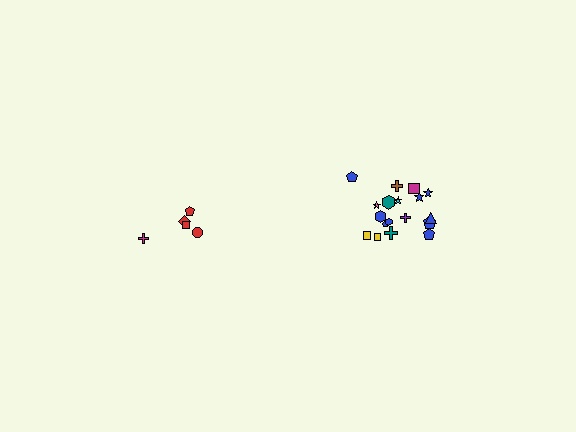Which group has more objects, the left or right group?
The right group.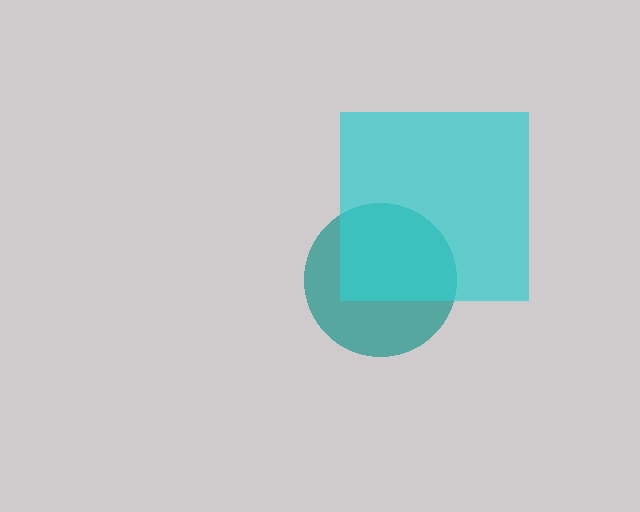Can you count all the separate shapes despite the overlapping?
Yes, there are 2 separate shapes.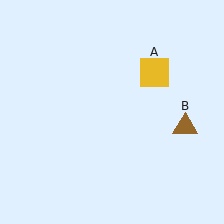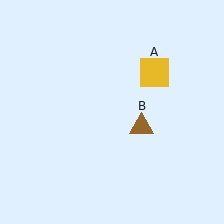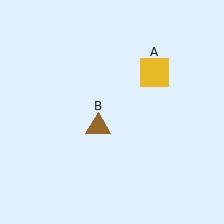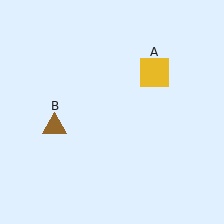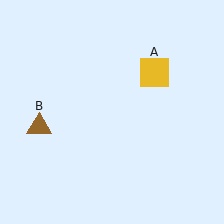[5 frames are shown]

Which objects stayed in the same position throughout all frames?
Yellow square (object A) remained stationary.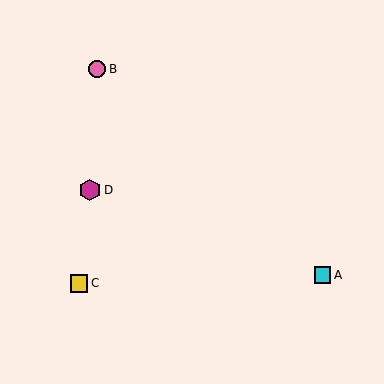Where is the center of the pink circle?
The center of the pink circle is at (97, 69).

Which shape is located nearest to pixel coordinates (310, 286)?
The cyan square (labeled A) at (322, 275) is nearest to that location.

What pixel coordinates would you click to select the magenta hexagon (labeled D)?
Click at (90, 190) to select the magenta hexagon D.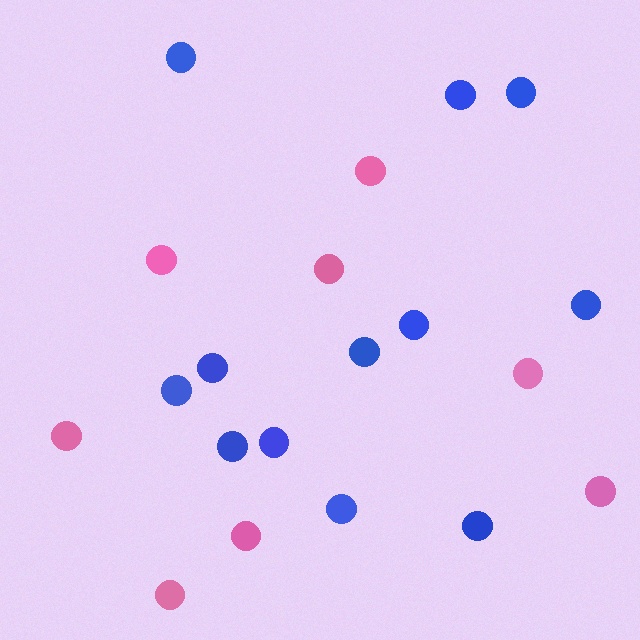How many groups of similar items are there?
There are 2 groups: one group of pink circles (8) and one group of blue circles (12).